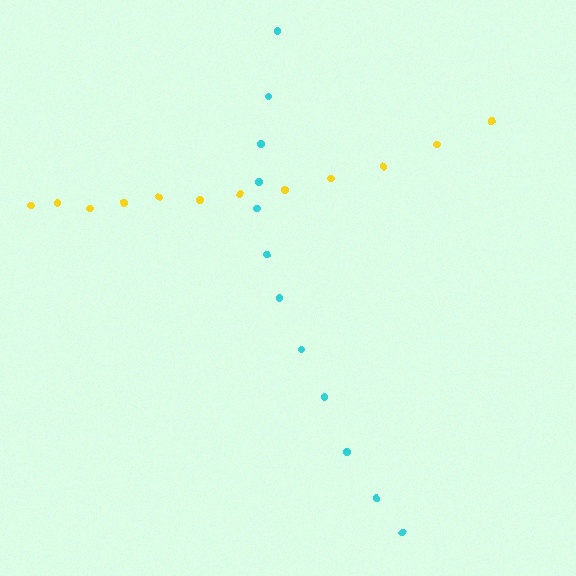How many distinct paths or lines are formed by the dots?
There are 2 distinct paths.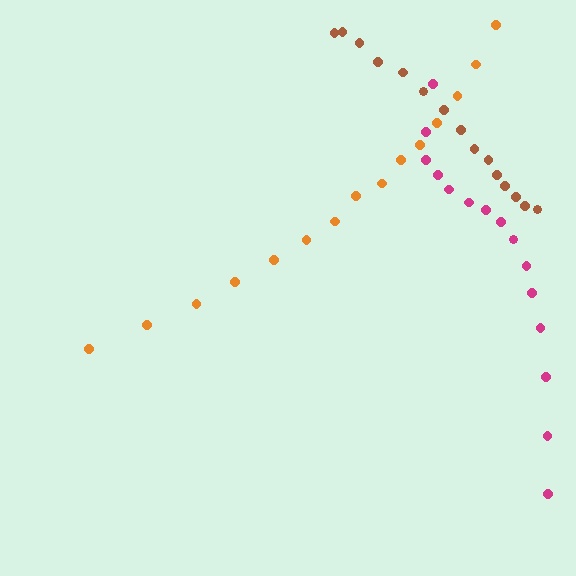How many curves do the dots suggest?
There are 3 distinct paths.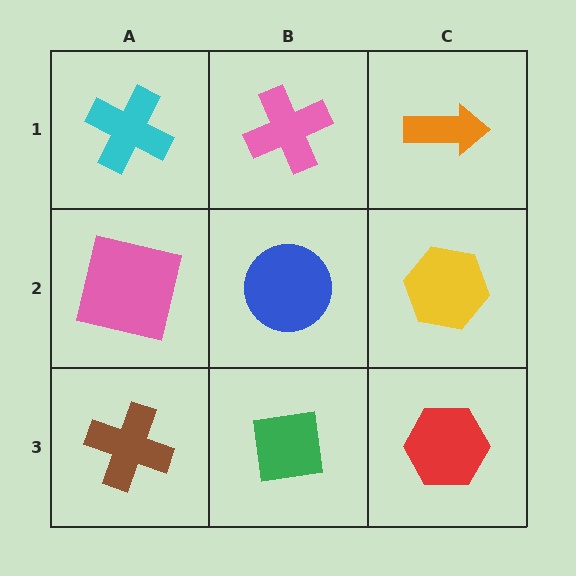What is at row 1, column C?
An orange arrow.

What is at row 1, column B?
A pink cross.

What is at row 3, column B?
A green square.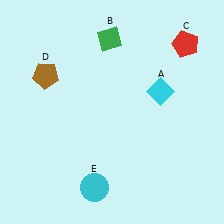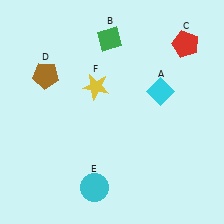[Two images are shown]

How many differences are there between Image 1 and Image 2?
There is 1 difference between the two images.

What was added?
A yellow star (F) was added in Image 2.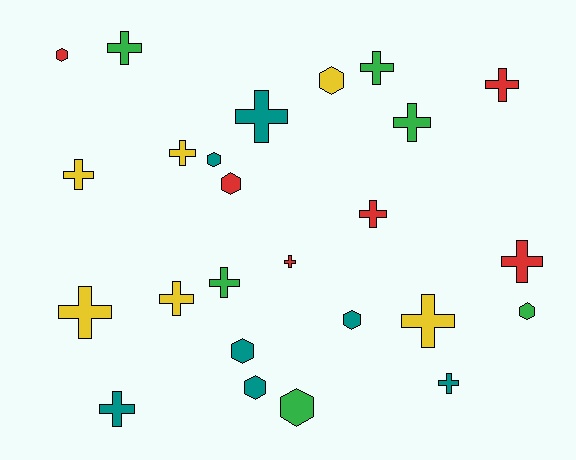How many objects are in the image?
There are 25 objects.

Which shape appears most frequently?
Cross, with 16 objects.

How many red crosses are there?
There are 4 red crosses.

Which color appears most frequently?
Teal, with 7 objects.